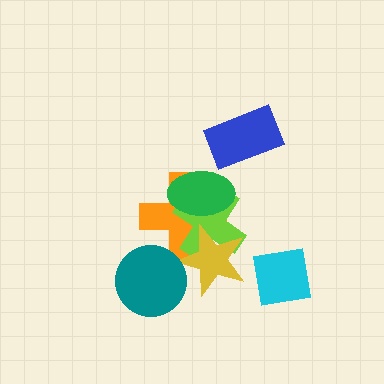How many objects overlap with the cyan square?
0 objects overlap with the cyan square.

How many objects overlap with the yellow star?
3 objects overlap with the yellow star.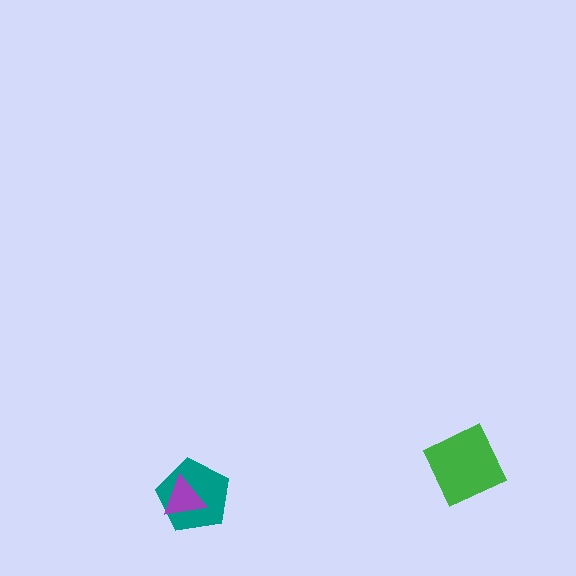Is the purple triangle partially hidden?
No, no other shape covers it.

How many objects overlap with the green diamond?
0 objects overlap with the green diamond.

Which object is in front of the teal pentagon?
The purple triangle is in front of the teal pentagon.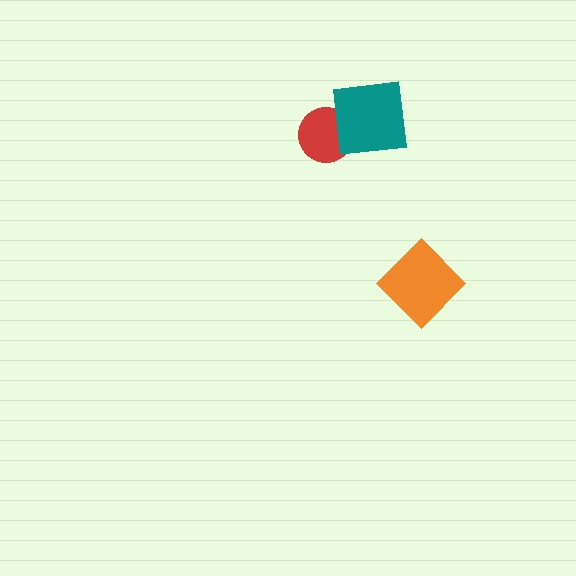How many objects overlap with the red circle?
1 object overlaps with the red circle.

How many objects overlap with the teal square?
1 object overlaps with the teal square.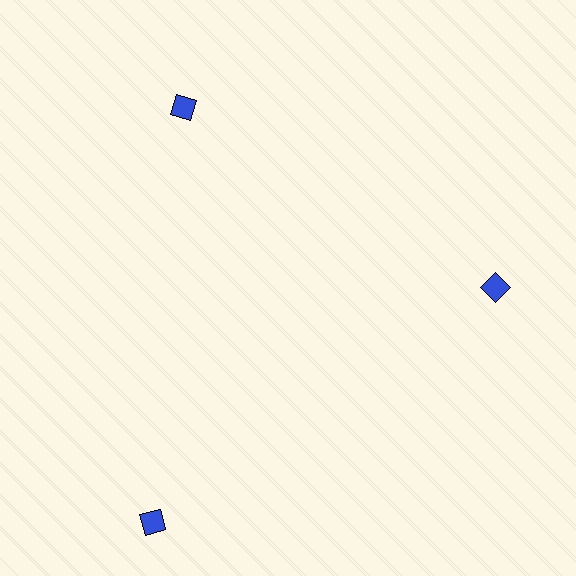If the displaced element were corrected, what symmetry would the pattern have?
It would have 3-fold rotational symmetry — the pattern would map onto itself every 120 degrees.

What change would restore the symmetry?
The symmetry would be restored by moving it inward, back onto the ring so that all 3 diamonds sit at equal angles and equal distance from the center.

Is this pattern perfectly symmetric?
No. The 3 blue diamonds are arranged in a ring, but one element near the 7 o'clock position is pushed outward from the center, breaking the 3-fold rotational symmetry.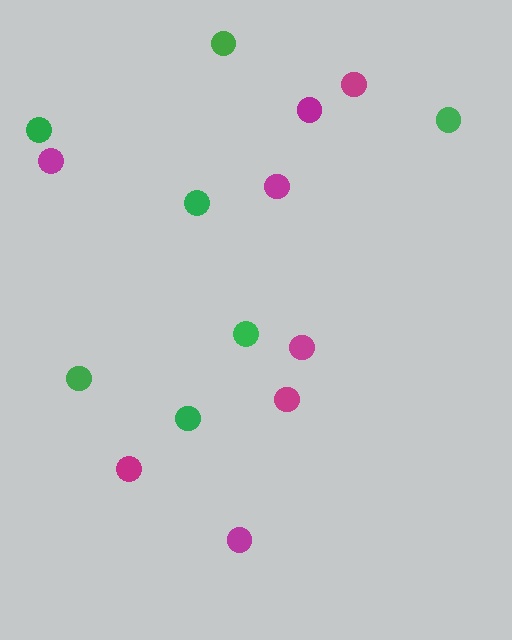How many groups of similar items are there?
There are 2 groups: one group of magenta circles (8) and one group of green circles (7).